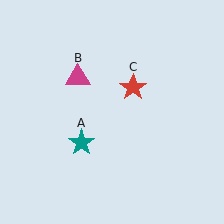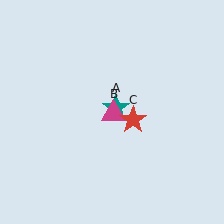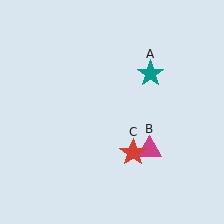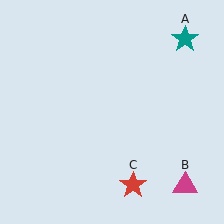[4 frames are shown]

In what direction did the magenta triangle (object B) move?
The magenta triangle (object B) moved down and to the right.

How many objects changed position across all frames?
3 objects changed position: teal star (object A), magenta triangle (object B), red star (object C).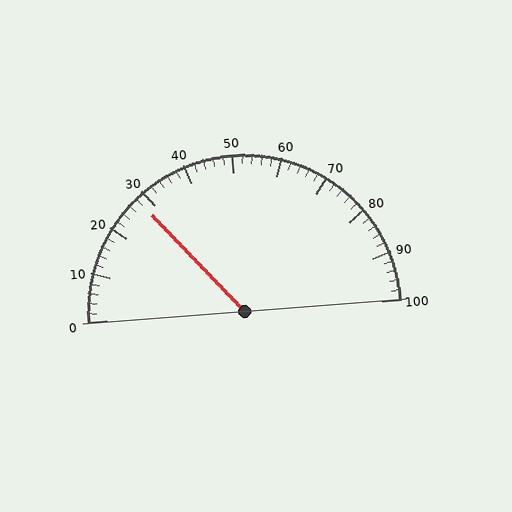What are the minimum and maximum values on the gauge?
The gauge ranges from 0 to 100.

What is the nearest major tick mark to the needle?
The nearest major tick mark is 30.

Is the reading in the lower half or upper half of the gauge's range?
The reading is in the lower half of the range (0 to 100).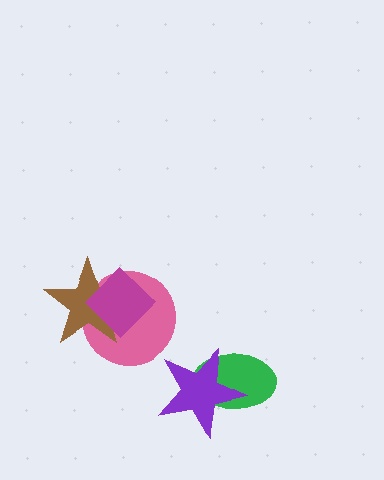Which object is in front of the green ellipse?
The purple star is in front of the green ellipse.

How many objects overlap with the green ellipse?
1 object overlaps with the green ellipse.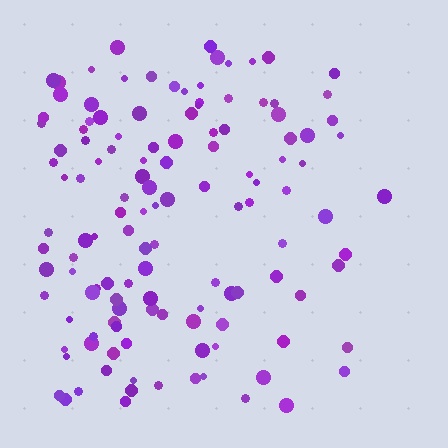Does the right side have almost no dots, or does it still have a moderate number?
Still a moderate number, just noticeably fewer than the left.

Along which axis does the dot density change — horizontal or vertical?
Horizontal.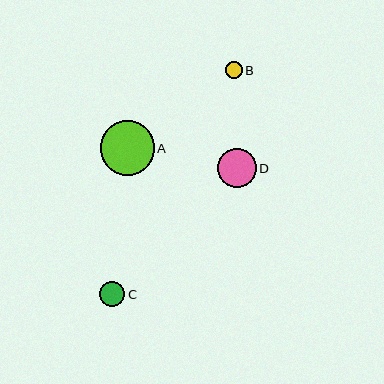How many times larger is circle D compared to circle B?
Circle D is approximately 2.3 times the size of circle B.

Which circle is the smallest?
Circle B is the smallest with a size of approximately 17 pixels.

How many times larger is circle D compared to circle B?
Circle D is approximately 2.3 times the size of circle B.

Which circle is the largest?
Circle A is the largest with a size of approximately 54 pixels.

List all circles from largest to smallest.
From largest to smallest: A, D, C, B.